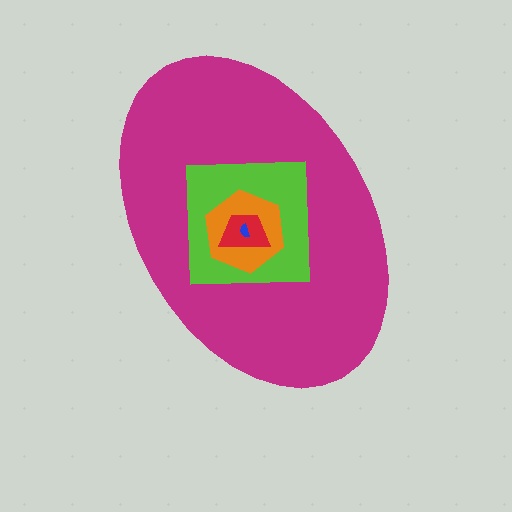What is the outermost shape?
The magenta ellipse.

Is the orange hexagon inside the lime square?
Yes.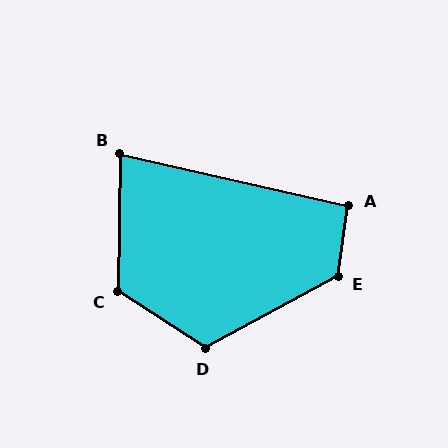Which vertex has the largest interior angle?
E, at approximately 126 degrees.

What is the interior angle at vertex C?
Approximately 122 degrees (obtuse).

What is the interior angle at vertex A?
Approximately 95 degrees (approximately right).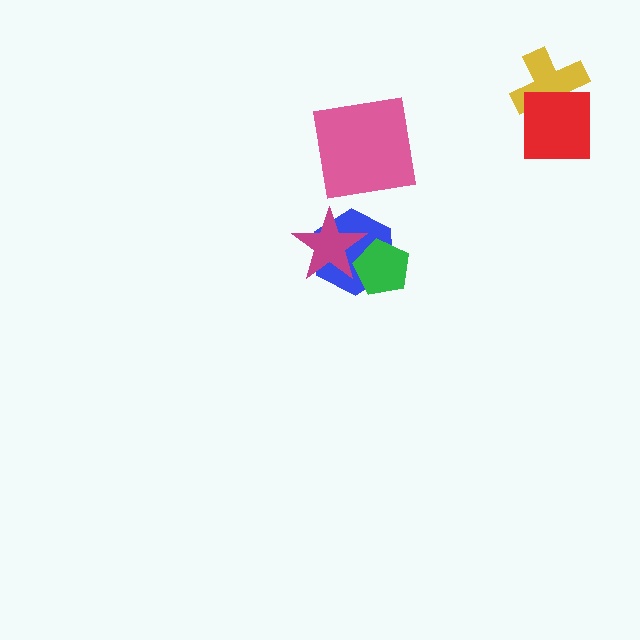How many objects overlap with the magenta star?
2 objects overlap with the magenta star.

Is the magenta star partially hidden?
Yes, it is partially covered by another shape.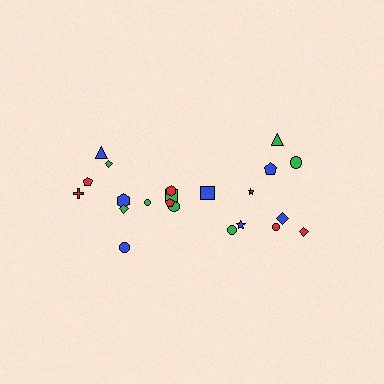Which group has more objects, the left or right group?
The right group.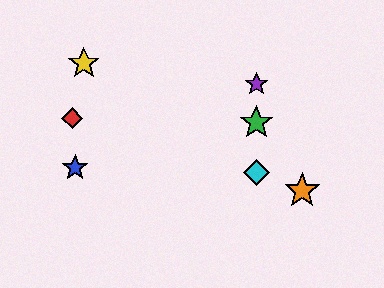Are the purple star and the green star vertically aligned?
Yes, both are at x≈256.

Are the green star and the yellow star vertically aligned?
No, the green star is at x≈256 and the yellow star is at x≈84.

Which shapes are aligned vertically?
The green star, the purple star, the cyan diamond are aligned vertically.